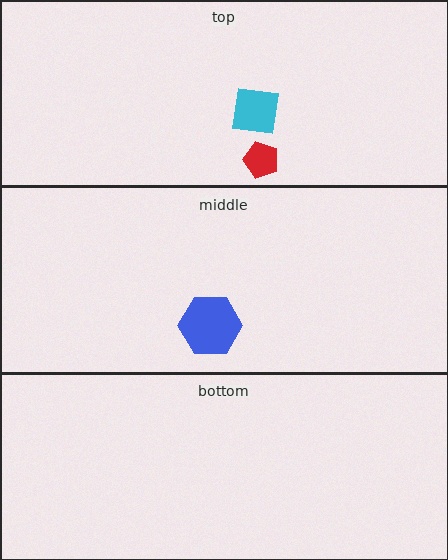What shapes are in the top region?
The red pentagon, the cyan square.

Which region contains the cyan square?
The top region.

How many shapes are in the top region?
2.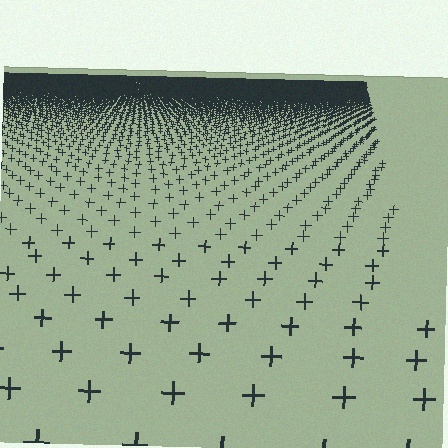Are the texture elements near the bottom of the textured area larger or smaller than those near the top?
Larger. Near the bottom, elements are closer to the viewer and appear at a bigger on-screen size.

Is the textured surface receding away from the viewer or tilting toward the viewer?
The surface is receding away from the viewer. Texture elements get smaller and denser toward the top.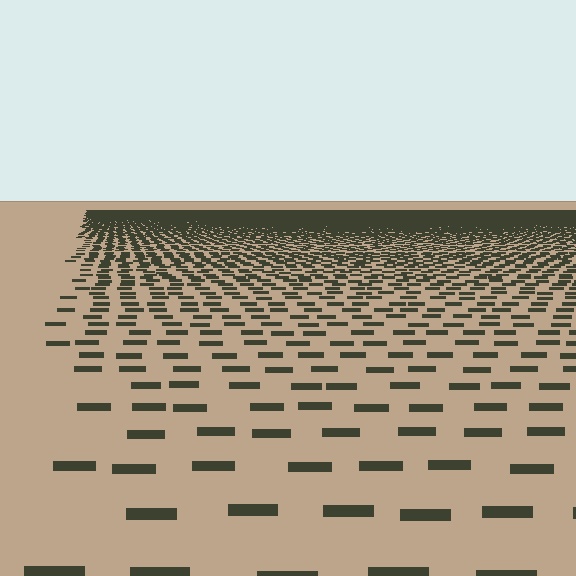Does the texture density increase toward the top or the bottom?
Density increases toward the top.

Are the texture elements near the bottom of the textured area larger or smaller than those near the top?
Larger. Near the bottom, elements are closer to the viewer and appear at a bigger on-screen size.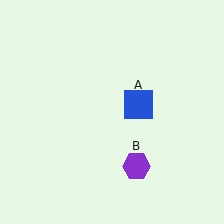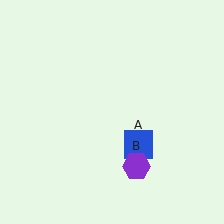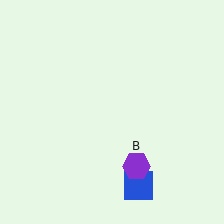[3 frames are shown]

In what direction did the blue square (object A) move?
The blue square (object A) moved down.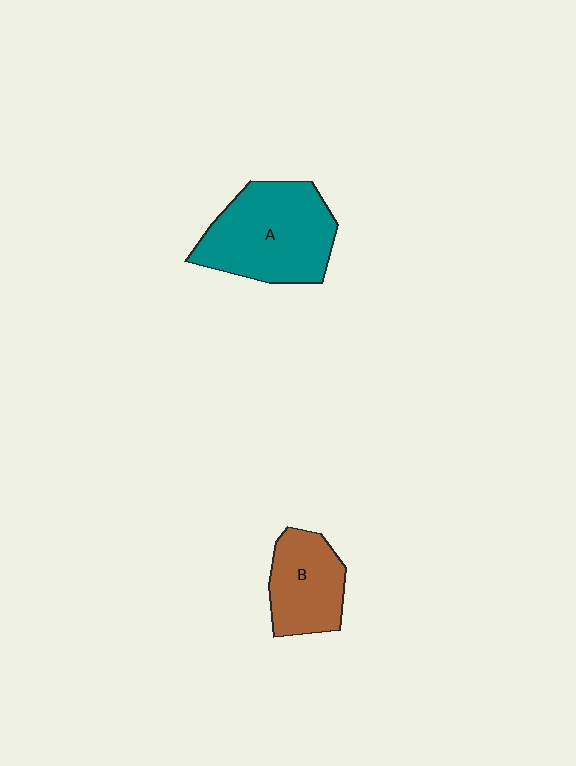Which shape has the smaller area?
Shape B (brown).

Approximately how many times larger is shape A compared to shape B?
Approximately 1.6 times.